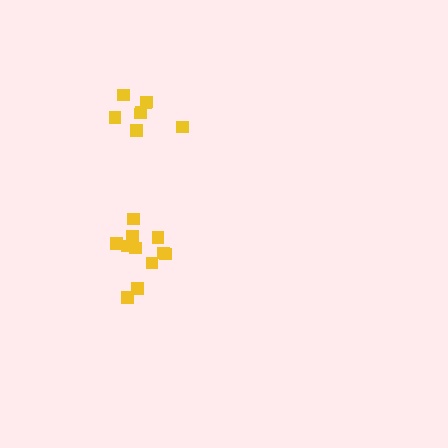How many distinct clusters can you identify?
There are 2 distinct clusters.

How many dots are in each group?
Group 1: 6 dots, Group 2: 11 dots (17 total).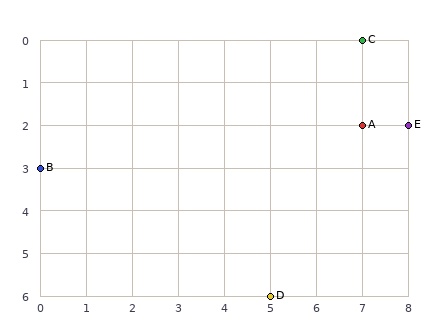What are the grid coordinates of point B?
Point B is at grid coordinates (0, 3).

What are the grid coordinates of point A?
Point A is at grid coordinates (7, 2).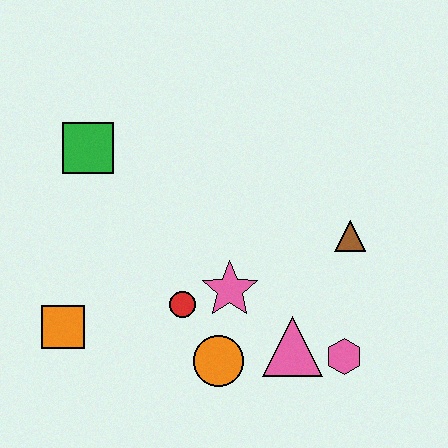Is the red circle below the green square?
Yes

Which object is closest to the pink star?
The red circle is closest to the pink star.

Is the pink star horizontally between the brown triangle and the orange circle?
Yes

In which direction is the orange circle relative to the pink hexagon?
The orange circle is to the left of the pink hexagon.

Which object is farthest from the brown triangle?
The orange square is farthest from the brown triangle.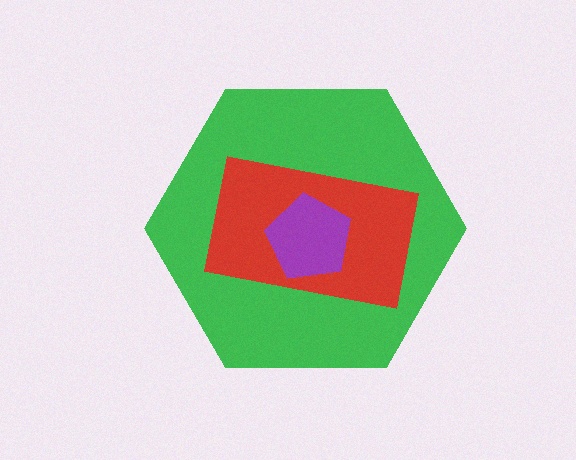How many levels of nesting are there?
3.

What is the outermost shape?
The green hexagon.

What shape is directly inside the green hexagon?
The red rectangle.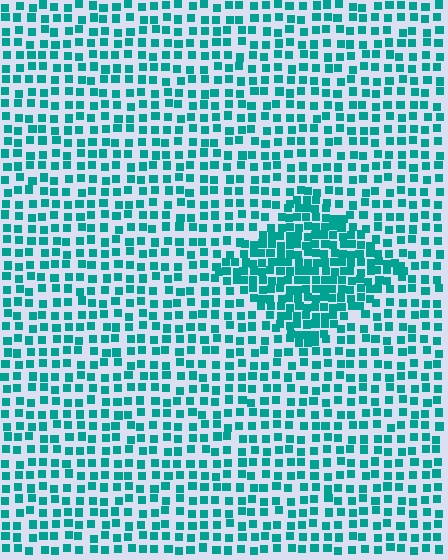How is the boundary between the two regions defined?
The boundary is defined by a change in element density (approximately 1.9x ratio). All elements are the same color, size, and shape.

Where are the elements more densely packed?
The elements are more densely packed inside the diamond boundary.